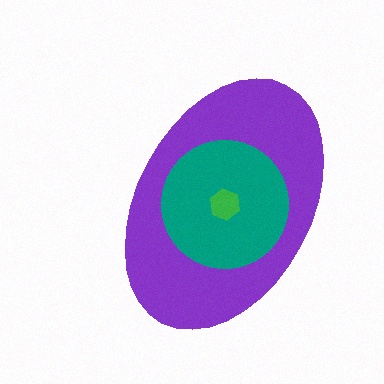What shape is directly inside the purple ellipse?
The teal circle.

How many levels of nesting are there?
3.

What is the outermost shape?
The purple ellipse.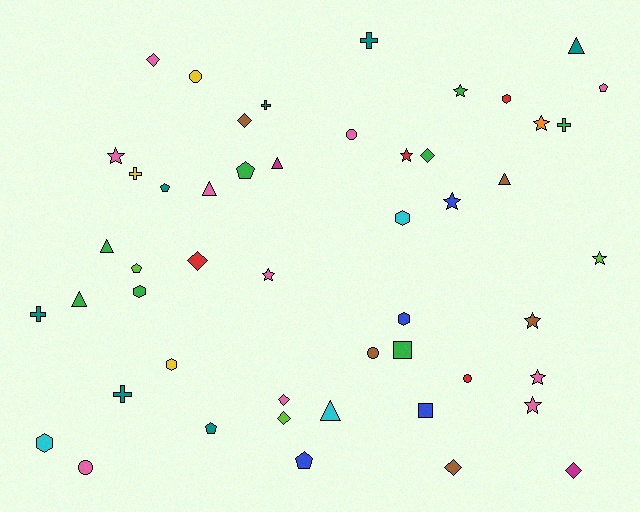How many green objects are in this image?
There are 8 green objects.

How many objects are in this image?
There are 50 objects.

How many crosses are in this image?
There are 6 crosses.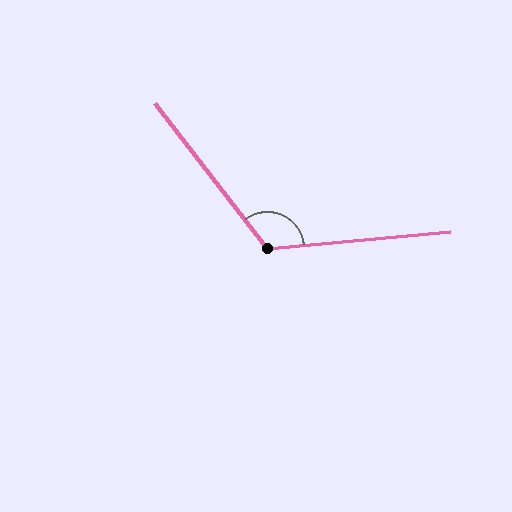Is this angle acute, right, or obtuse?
It is obtuse.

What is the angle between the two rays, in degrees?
Approximately 122 degrees.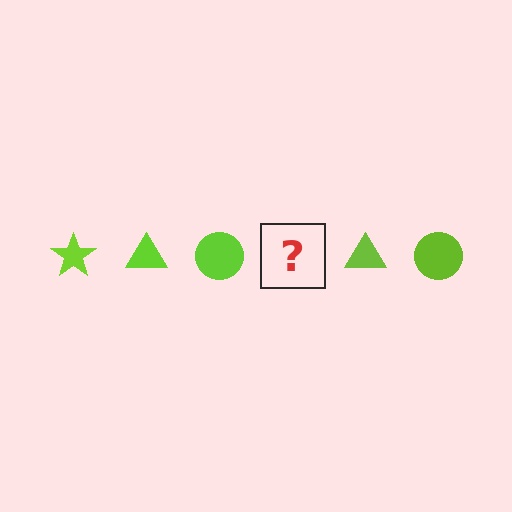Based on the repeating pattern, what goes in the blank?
The blank should be a lime star.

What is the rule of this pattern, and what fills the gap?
The rule is that the pattern cycles through star, triangle, circle shapes in lime. The gap should be filled with a lime star.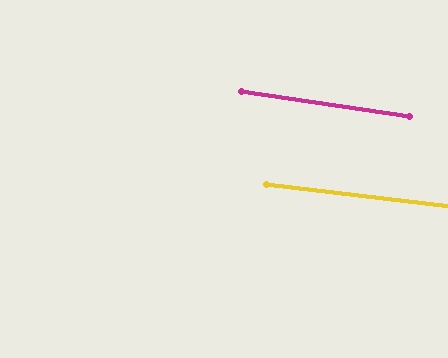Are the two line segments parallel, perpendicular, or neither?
Parallel — their directions differ by only 1.9°.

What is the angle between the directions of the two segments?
Approximately 2 degrees.